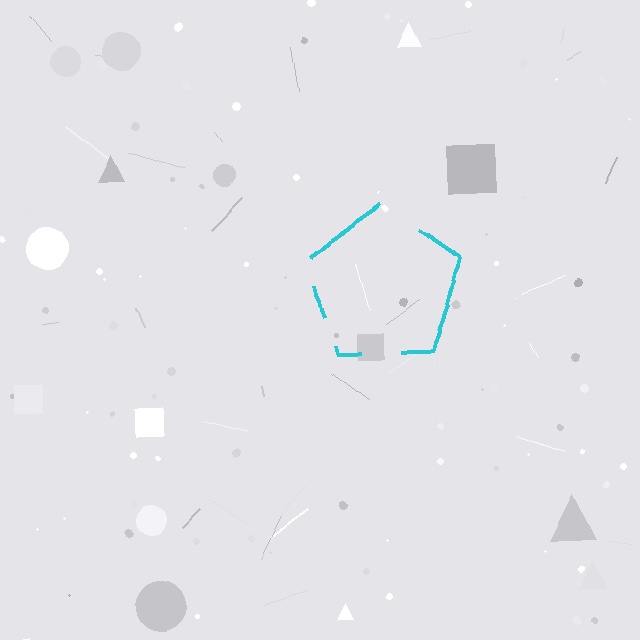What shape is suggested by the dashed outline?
The dashed outline suggests a pentagon.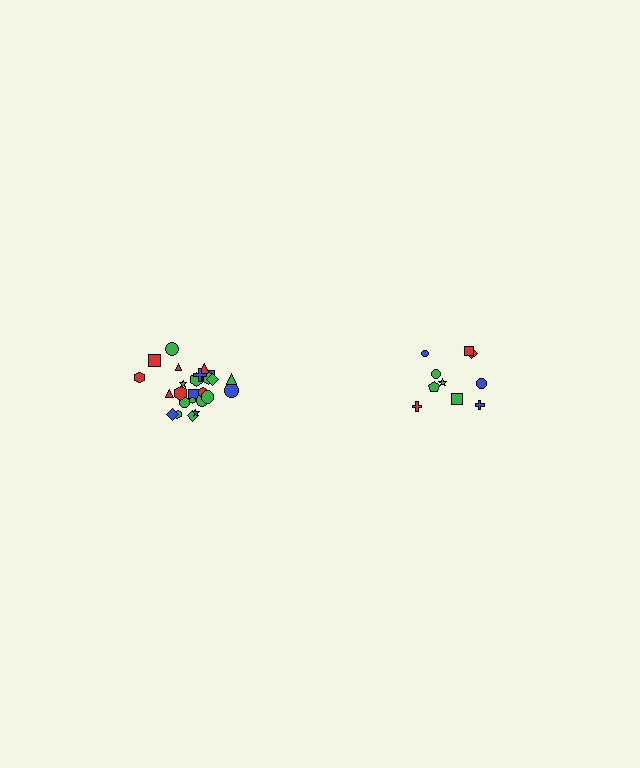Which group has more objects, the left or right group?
The left group.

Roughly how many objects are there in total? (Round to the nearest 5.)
Roughly 35 objects in total.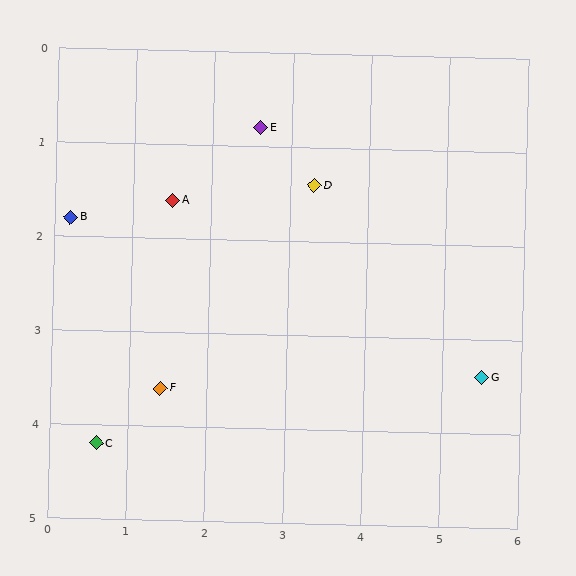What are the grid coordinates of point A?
Point A is at approximately (1.5, 1.6).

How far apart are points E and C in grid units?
Points E and C are about 3.9 grid units apart.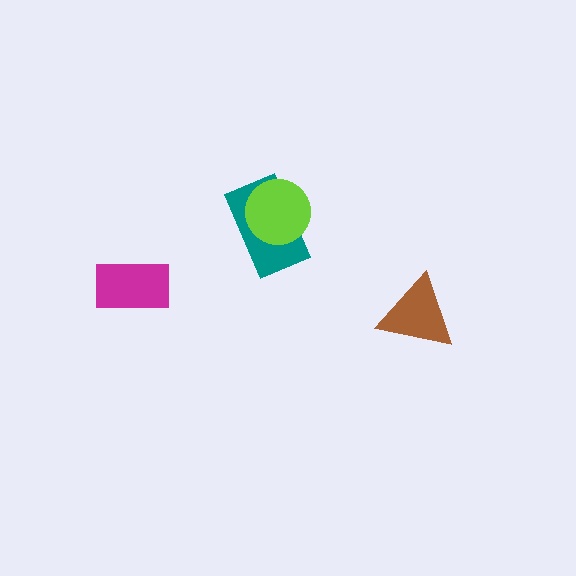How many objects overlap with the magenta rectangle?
0 objects overlap with the magenta rectangle.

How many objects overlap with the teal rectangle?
1 object overlaps with the teal rectangle.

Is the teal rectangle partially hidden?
Yes, it is partially covered by another shape.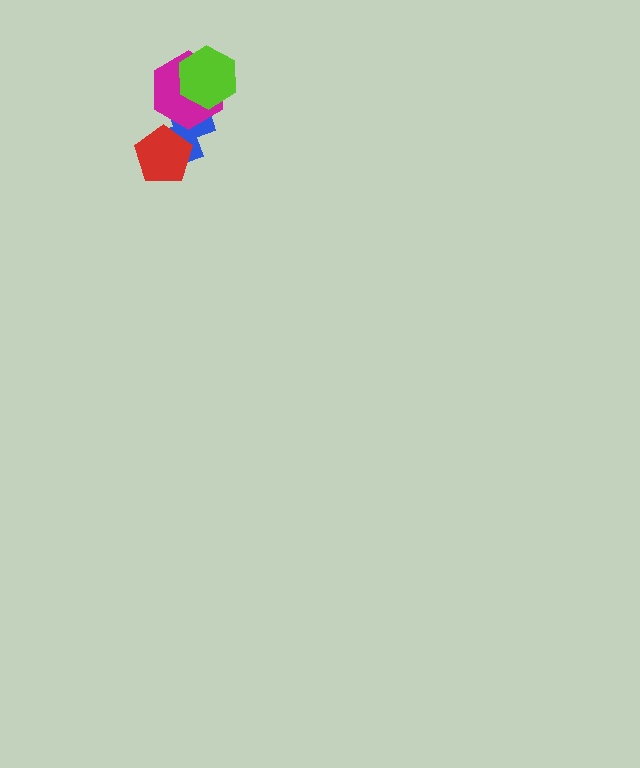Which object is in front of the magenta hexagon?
The lime hexagon is in front of the magenta hexagon.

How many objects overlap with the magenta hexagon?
2 objects overlap with the magenta hexagon.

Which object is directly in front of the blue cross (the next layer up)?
The magenta hexagon is directly in front of the blue cross.